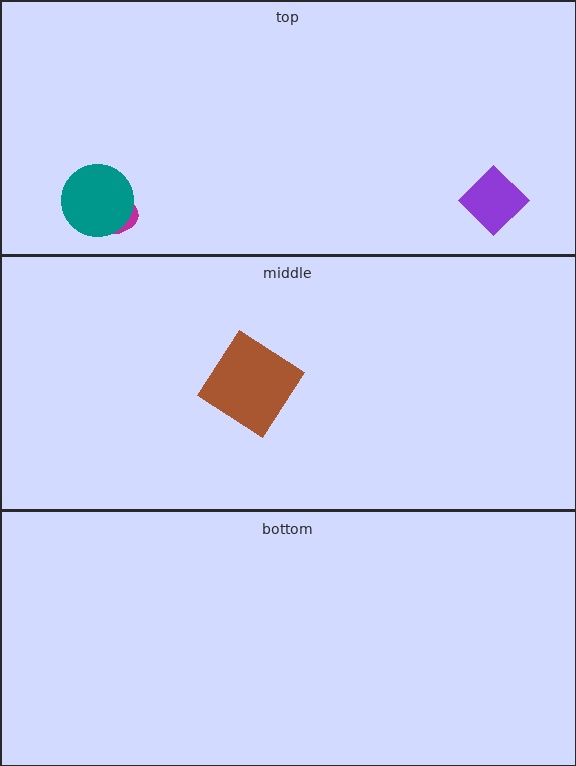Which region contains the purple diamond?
The top region.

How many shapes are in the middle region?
1.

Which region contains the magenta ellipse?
The top region.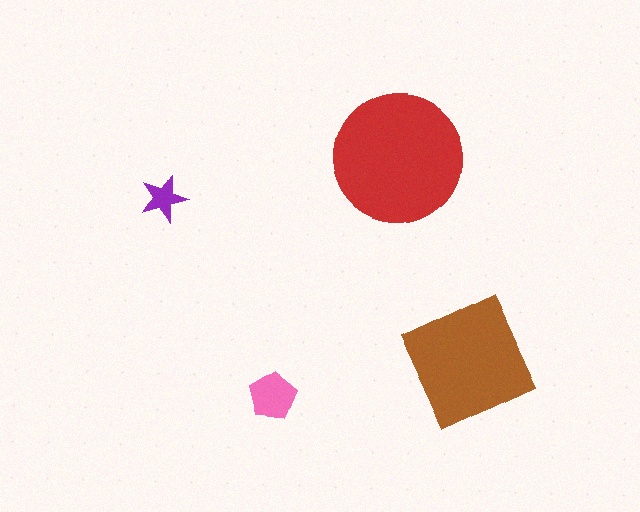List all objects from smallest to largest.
The purple star, the pink pentagon, the brown square, the red circle.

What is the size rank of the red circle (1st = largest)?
1st.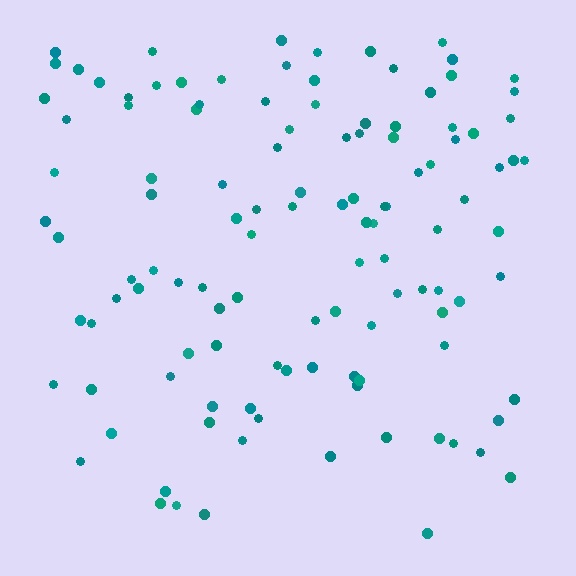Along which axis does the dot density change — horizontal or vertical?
Vertical.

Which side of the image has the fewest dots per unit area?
The bottom.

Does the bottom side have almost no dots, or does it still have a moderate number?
Still a moderate number, just noticeably fewer than the top.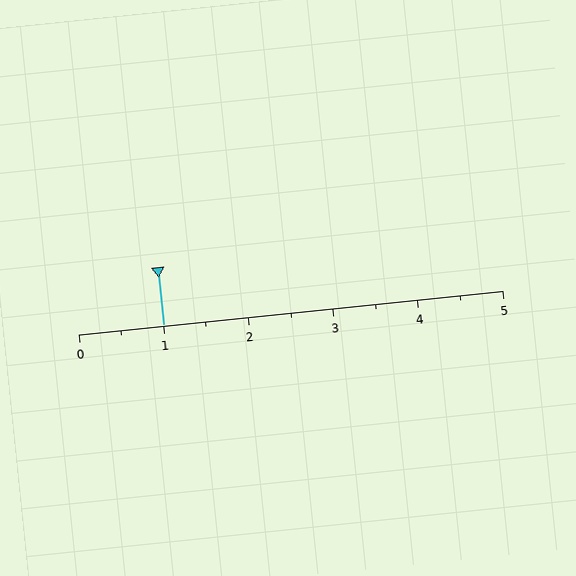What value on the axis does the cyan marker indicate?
The marker indicates approximately 1.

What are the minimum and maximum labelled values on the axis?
The axis runs from 0 to 5.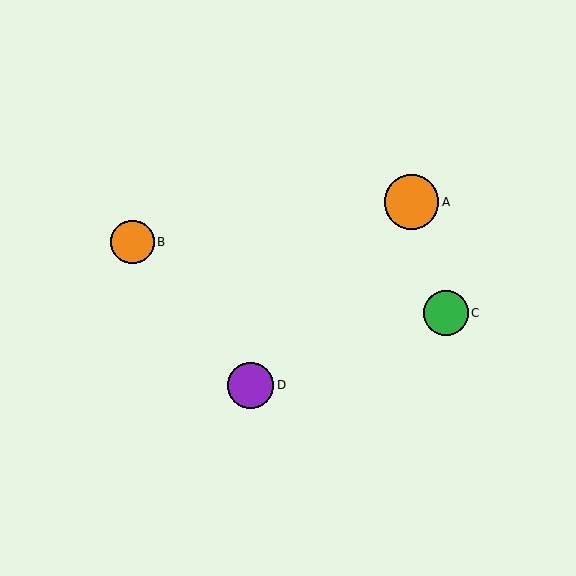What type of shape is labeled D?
Shape D is a purple circle.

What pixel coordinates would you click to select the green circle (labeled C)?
Click at (446, 313) to select the green circle C.